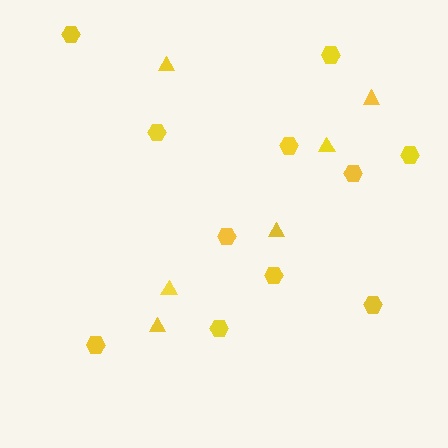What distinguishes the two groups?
There are 2 groups: one group of hexagons (11) and one group of triangles (6).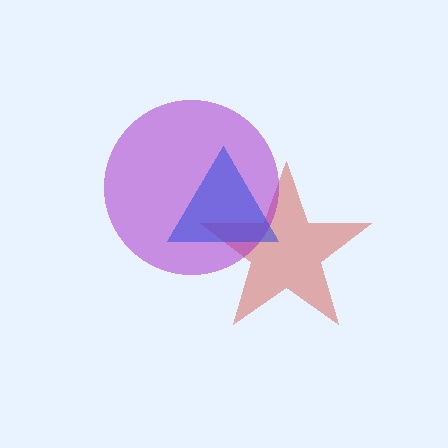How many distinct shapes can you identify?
There are 3 distinct shapes: a red star, a purple circle, a blue triangle.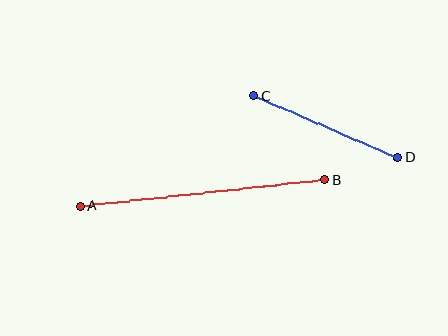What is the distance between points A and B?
The distance is approximately 246 pixels.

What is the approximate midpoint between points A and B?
The midpoint is at approximately (203, 193) pixels.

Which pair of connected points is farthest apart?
Points A and B are farthest apart.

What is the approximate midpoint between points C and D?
The midpoint is at approximately (326, 127) pixels.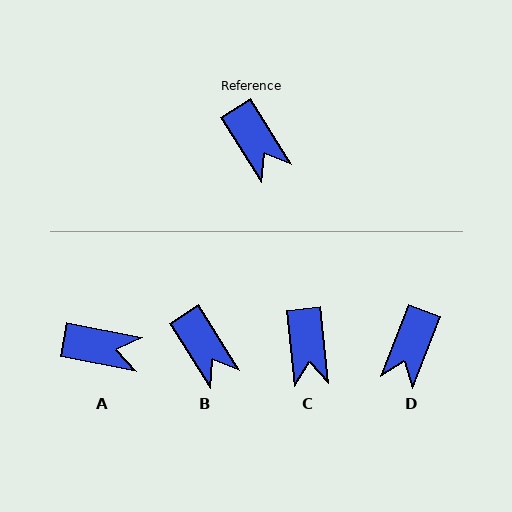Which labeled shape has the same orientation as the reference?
B.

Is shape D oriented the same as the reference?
No, it is off by about 53 degrees.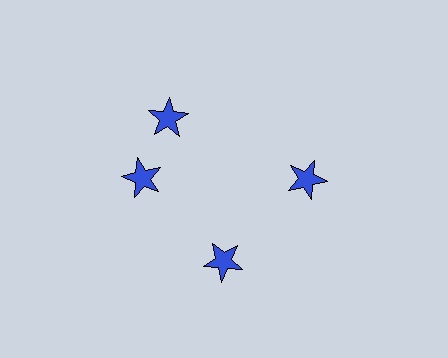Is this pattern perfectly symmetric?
No. The 4 blue stars are arranged in a ring, but one element near the 12 o'clock position is rotated out of alignment along the ring, breaking the 4-fold rotational symmetry.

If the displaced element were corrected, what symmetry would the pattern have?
It would have 4-fold rotational symmetry — the pattern would map onto itself every 90 degrees.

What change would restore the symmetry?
The symmetry would be restored by rotating it back into even spacing with its neighbors so that all 4 stars sit at equal angles and equal distance from the center.